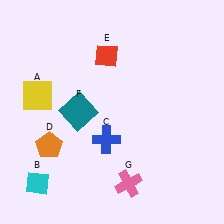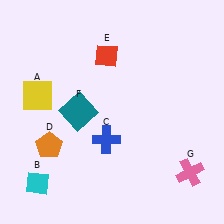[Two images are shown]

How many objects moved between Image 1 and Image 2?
1 object moved between the two images.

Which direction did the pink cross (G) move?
The pink cross (G) moved right.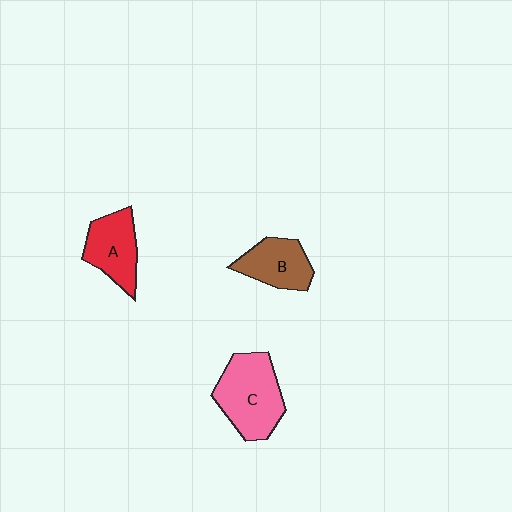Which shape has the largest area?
Shape C (pink).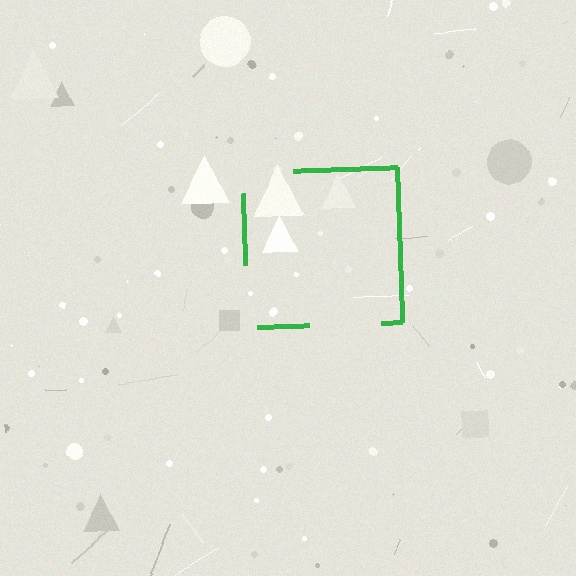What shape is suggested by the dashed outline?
The dashed outline suggests a square.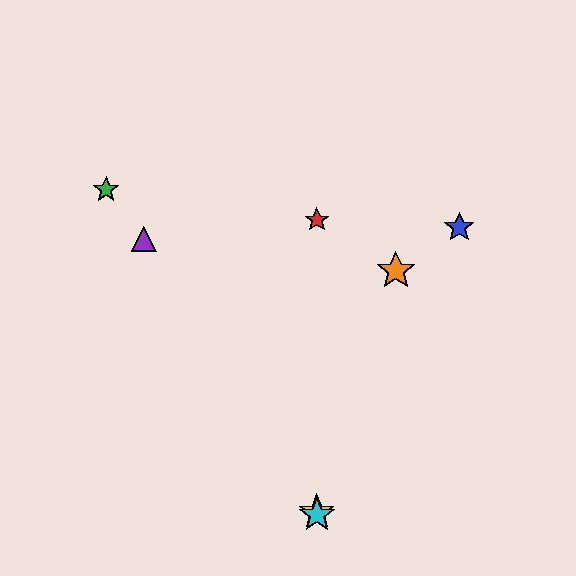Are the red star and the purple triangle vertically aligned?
No, the red star is at x≈317 and the purple triangle is at x≈144.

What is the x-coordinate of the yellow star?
The yellow star is at x≈317.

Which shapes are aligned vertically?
The red star, the yellow star, the cyan star are aligned vertically.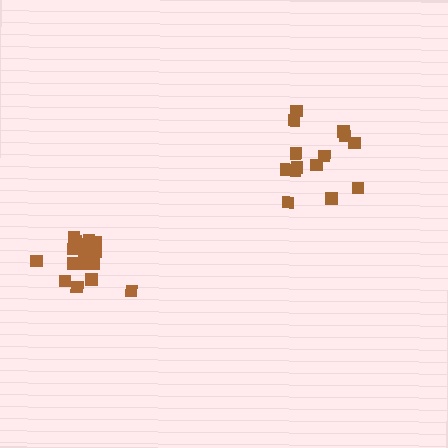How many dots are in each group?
Group 1: 14 dots, Group 2: 17 dots (31 total).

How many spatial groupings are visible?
There are 2 spatial groupings.